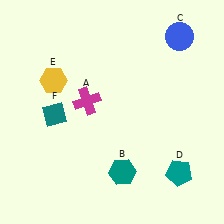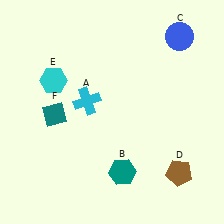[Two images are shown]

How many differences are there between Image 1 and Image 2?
There are 3 differences between the two images.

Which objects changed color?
A changed from magenta to cyan. D changed from teal to brown. E changed from yellow to cyan.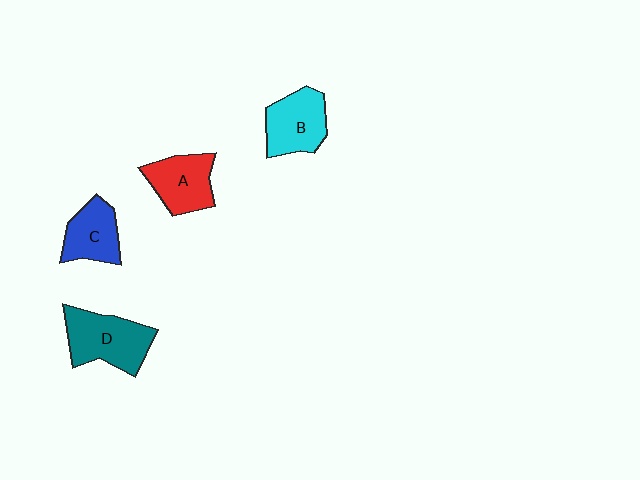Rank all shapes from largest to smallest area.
From largest to smallest: D (teal), B (cyan), A (red), C (blue).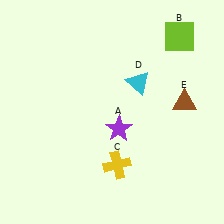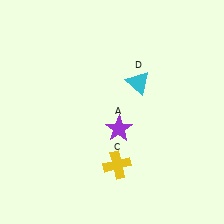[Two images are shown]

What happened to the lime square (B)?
The lime square (B) was removed in Image 2. It was in the top-right area of Image 1.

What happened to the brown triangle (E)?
The brown triangle (E) was removed in Image 2. It was in the top-right area of Image 1.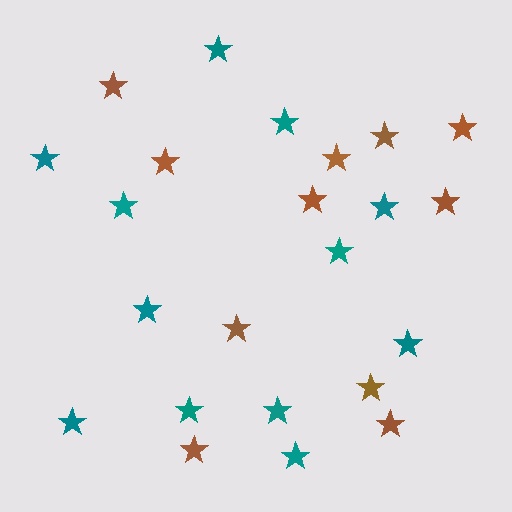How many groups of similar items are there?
There are 2 groups: one group of brown stars (11) and one group of teal stars (12).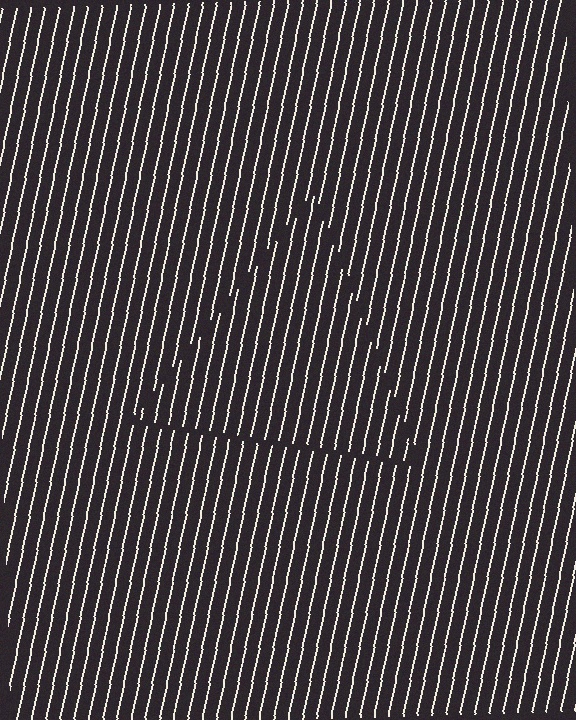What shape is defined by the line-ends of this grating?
An illusory triangle. The interior of the shape contains the same grating, shifted by half a period — the contour is defined by the phase discontinuity where line-ends from the inner and outer gratings abut.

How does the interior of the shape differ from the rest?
The interior of the shape contains the same grating, shifted by half a period — the contour is defined by the phase discontinuity where line-ends from the inner and outer gratings abut.